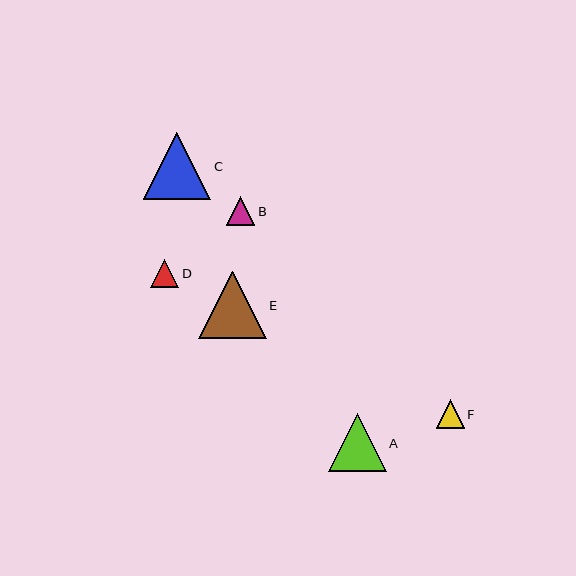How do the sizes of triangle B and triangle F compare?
Triangle B and triangle F are approximately the same size.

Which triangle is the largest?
Triangle E is the largest with a size of approximately 68 pixels.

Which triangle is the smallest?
Triangle D is the smallest with a size of approximately 28 pixels.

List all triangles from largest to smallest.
From largest to smallest: E, C, A, B, F, D.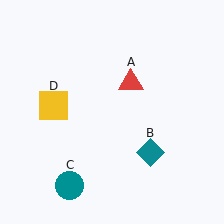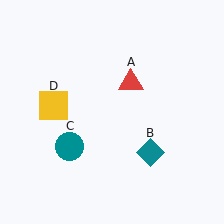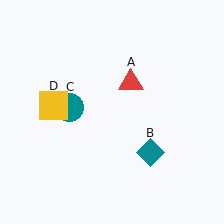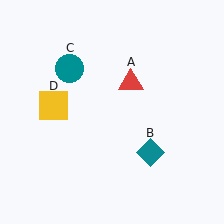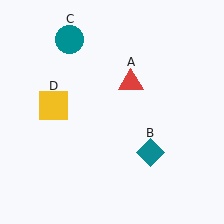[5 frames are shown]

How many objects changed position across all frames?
1 object changed position: teal circle (object C).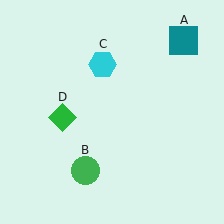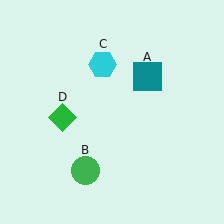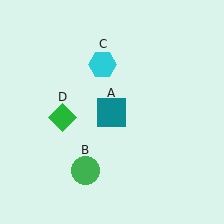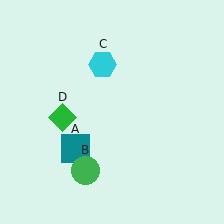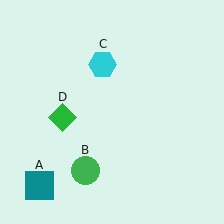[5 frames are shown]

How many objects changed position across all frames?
1 object changed position: teal square (object A).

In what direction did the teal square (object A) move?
The teal square (object A) moved down and to the left.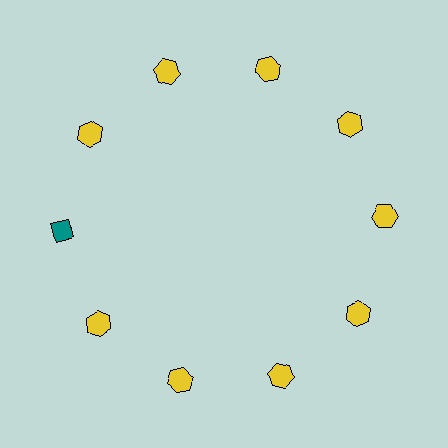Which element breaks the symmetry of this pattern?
The teal diamond at roughly the 9 o'clock position breaks the symmetry. All other shapes are yellow hexagons.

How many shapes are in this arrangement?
There are 10 shapes arranged in a ring pattern.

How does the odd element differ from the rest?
It differs in both color (teal instead of yellow) and shape (diamond instead of hexagon).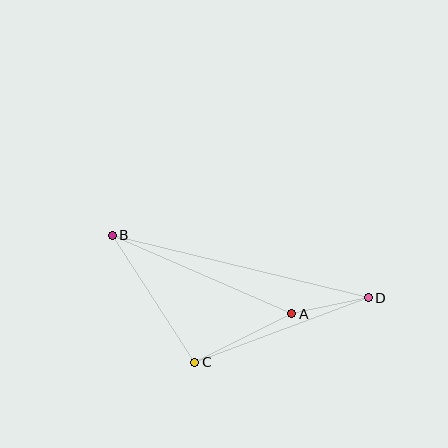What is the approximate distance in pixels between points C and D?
The distance between C and D is approximately 185 pixels.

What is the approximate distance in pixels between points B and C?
The distance between B and C is approximately 152 pixels.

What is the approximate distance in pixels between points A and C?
The distance between A and C is approximately 108 pixels.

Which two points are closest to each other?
Points A and D are closest to each other.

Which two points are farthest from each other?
Points B and D are farthest from each other.